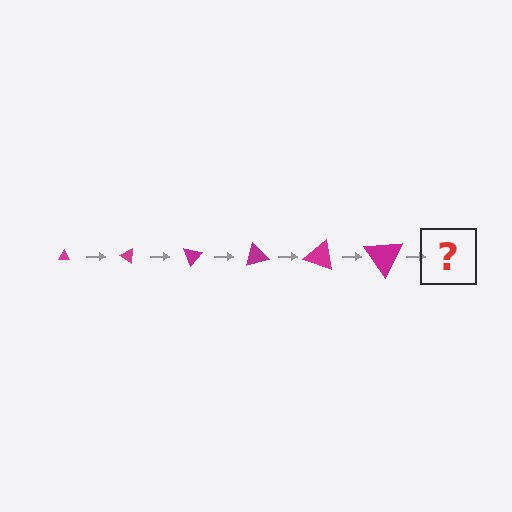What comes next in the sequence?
The next element should be a triangle, larger than the previous one and rotated 210 degrees from the start.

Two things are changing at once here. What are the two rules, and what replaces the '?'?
The two rules are that the triangle grows larger each step and it rotates 35 degrees each step. The '?' should be a triangle, larger than the previous one and rotated 210 degrees from the start.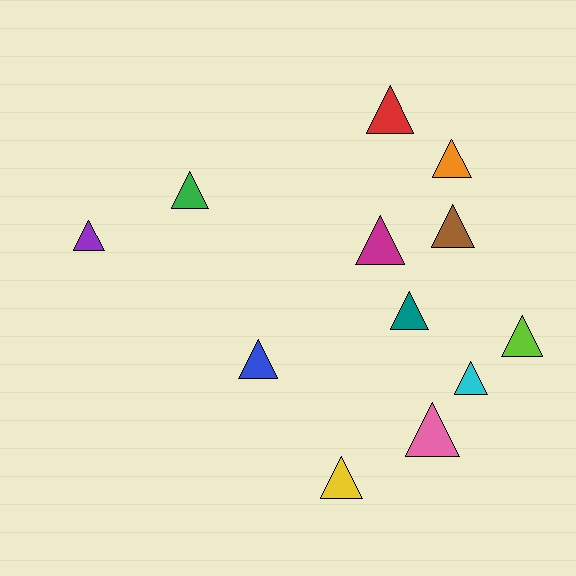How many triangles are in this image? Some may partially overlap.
There are 12 triangles.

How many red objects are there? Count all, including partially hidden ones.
There is 1 red object.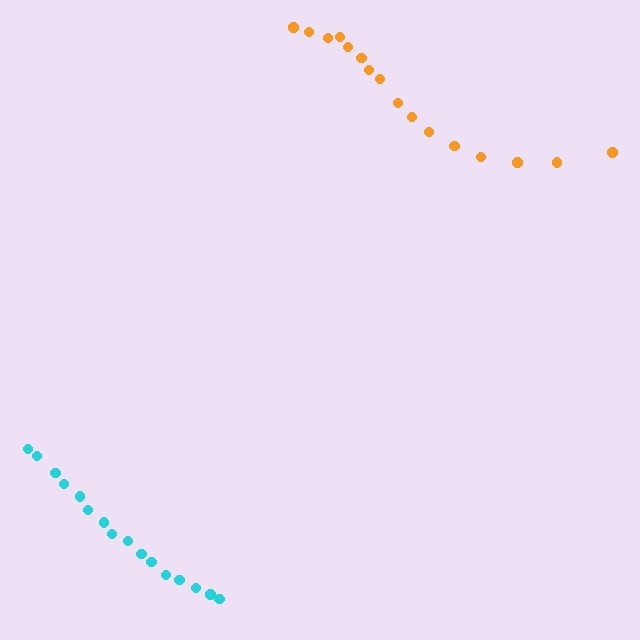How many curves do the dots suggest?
There are 2 distinct paths.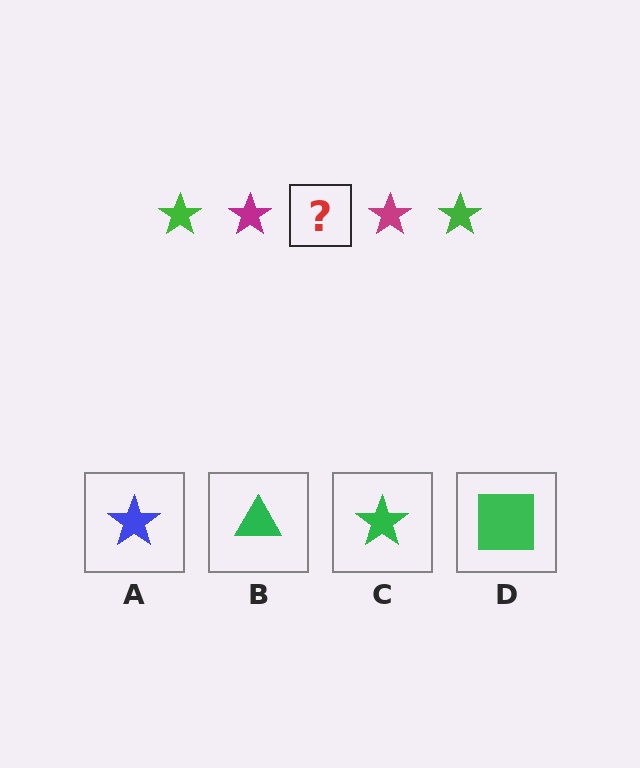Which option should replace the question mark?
Option C.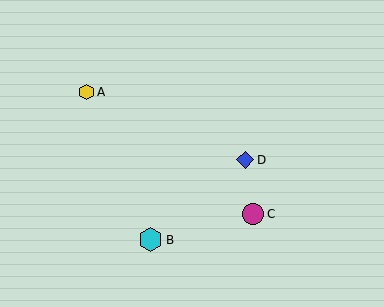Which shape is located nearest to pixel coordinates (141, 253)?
The cyan hexagon (labeled B) at (151, 240) is nearest to that location.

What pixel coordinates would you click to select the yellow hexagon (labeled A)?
Click at (86, 92) to select the yellow hexagon A.